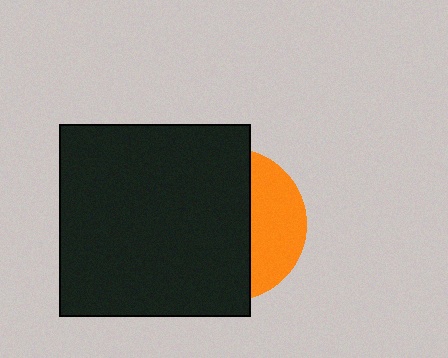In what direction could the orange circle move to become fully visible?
The orange circle could move right. That would shift it out from behind the black square entirely.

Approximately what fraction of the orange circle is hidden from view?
Roughly 67% of the orange circle is hidden behind the black square.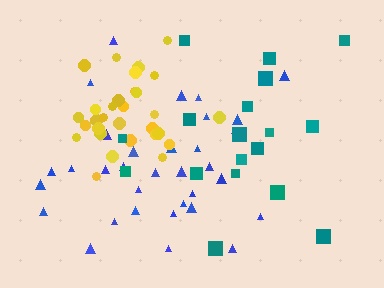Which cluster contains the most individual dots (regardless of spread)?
Blue (34).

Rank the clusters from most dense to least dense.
yellow, blue, teal.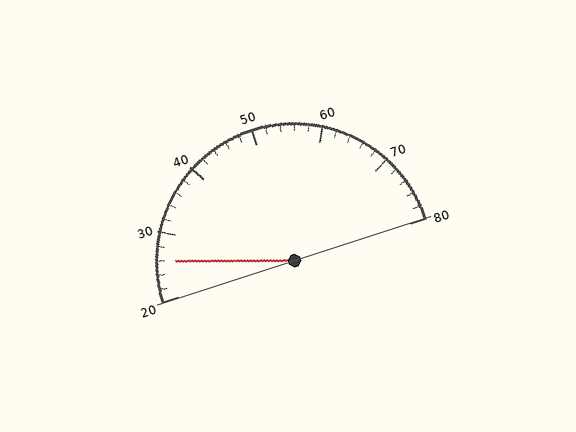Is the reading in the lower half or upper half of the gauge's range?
The reading is in the lower half of the range (20 to 80).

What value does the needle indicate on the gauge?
The needle indicates approximately 26.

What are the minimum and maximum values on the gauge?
The gauge ranges from 20 to 80.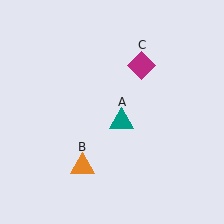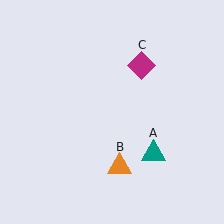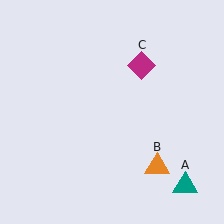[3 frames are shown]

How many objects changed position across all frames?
2 objects changed position: teal triangle (object A), orange triangle (object B).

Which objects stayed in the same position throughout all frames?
Magenta diamond (object C) remained stationary.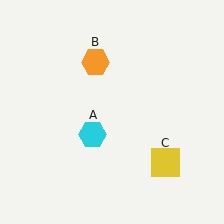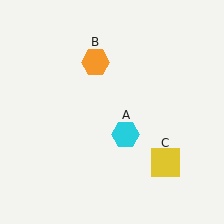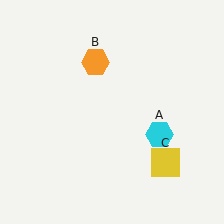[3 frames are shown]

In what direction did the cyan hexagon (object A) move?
The cyan hexagon (object A) moved right.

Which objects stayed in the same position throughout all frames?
Orange hexagon (object B) and yellow square (object C) remained stationary.